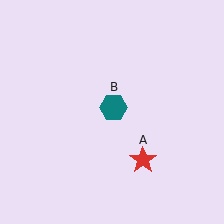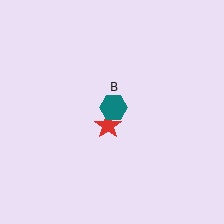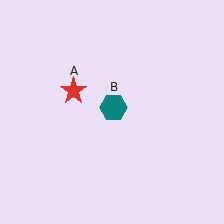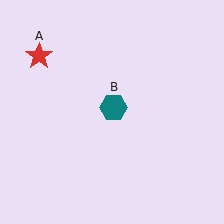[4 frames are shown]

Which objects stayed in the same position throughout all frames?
Teal hexagon (object B) remained stationary.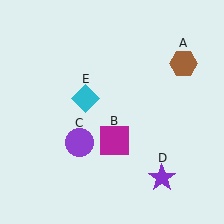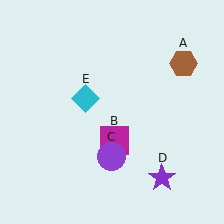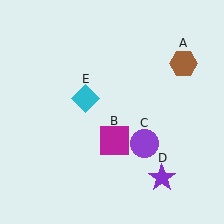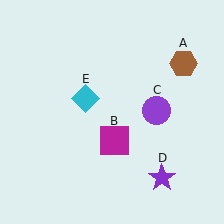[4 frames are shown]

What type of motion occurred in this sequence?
The purple circle (object C) rotated counterclockwise around the center of the scene.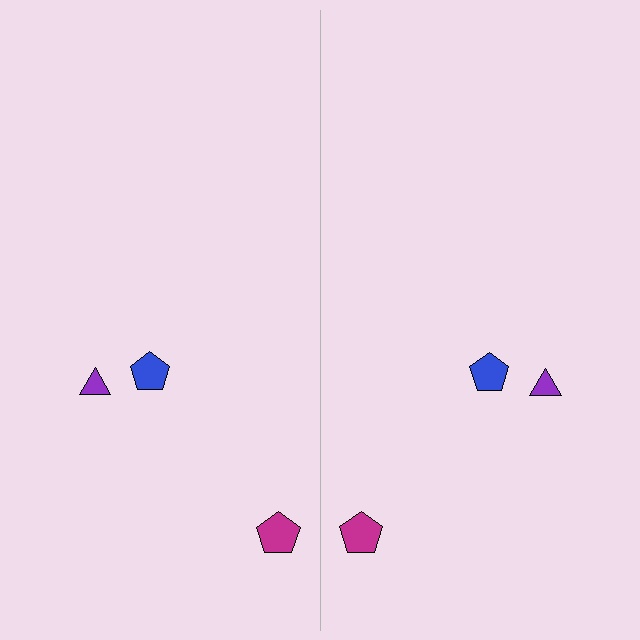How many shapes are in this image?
There are 6 shapes in this image.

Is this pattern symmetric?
Yes, this pattern has bilateral (reflection) symmetry.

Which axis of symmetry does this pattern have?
The pattern has a vertical axis of symmetry running through the center of the image.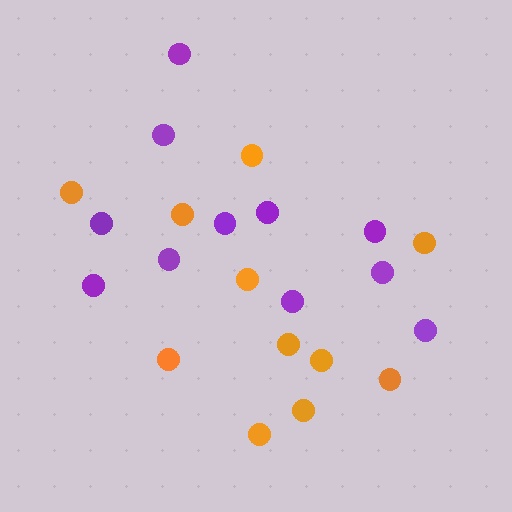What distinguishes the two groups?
There are 2 groups: one group of purple circles (11) and one group of orange circles (11).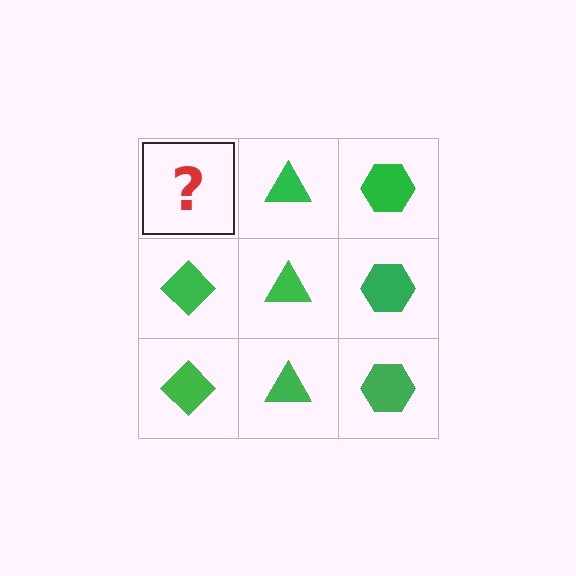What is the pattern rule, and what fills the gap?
The rule is that each column has a consistent shape. The gap should be filled with a green diamond.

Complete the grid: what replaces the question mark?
The question mark should be replaced with a green diamond.